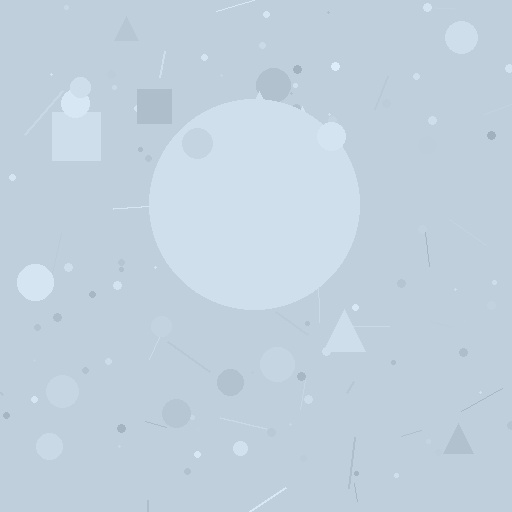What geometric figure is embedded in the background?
A circle is embedded in the background.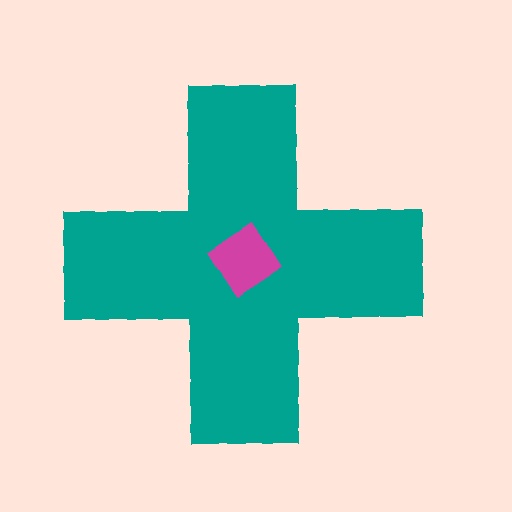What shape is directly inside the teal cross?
The magenta diamond.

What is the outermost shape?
The teal cross.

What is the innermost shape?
The magenta diamond.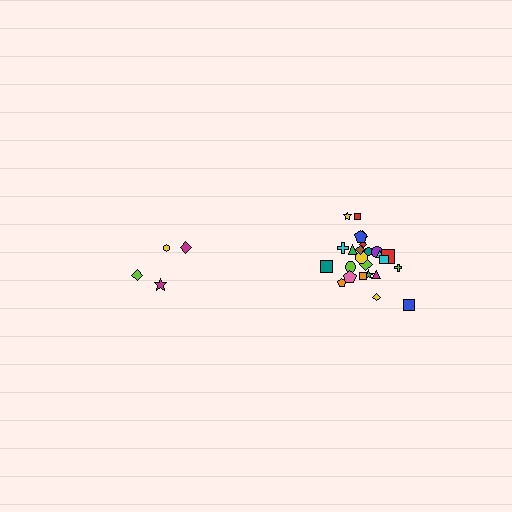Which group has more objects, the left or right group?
The right group.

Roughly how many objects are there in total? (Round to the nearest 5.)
Roughly 30 objects in total.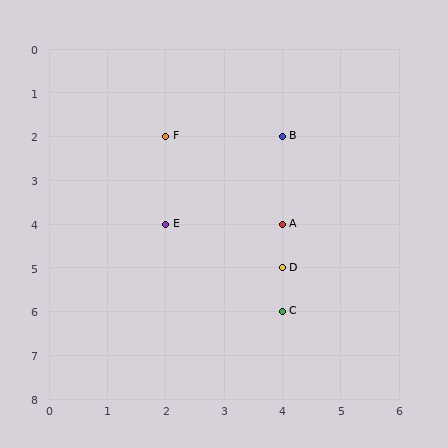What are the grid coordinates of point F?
Point F is at grid coordinates (2, 2).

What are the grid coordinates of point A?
Point A is at grid coordinates (4, 4).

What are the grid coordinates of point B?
Point B is at grid coordinates (4, 2).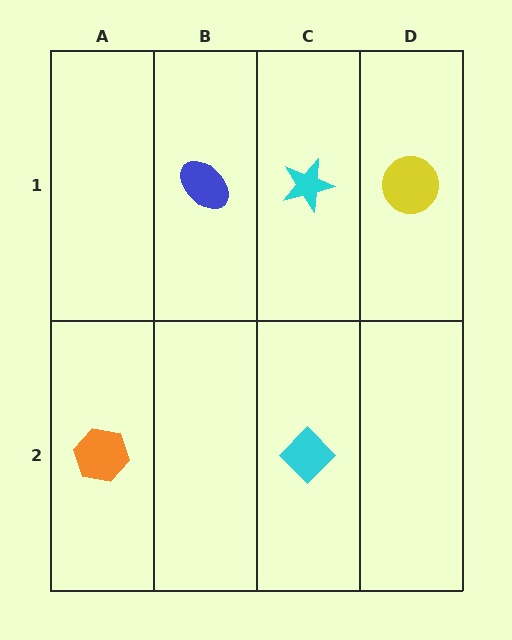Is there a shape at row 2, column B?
No, that cell is empty.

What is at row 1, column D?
A yellow circle.